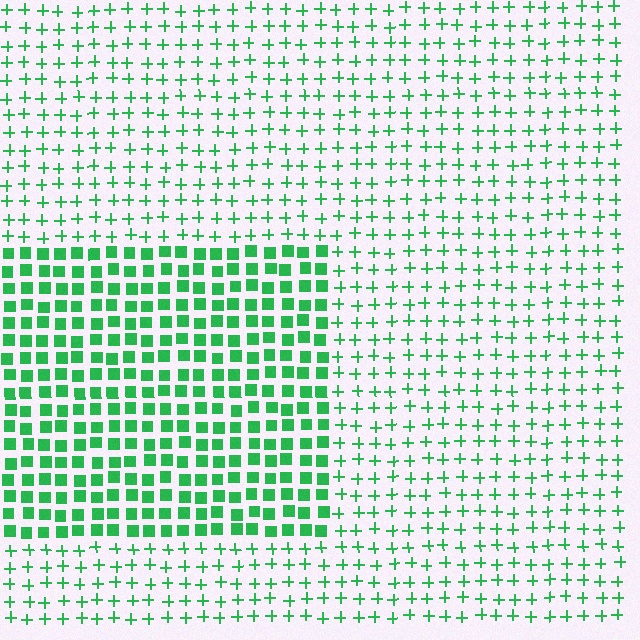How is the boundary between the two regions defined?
The boundary is defined by a change in element shape: squares inside vs. plus signs outside. All elements share the same color and spacing.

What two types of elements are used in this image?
The image uses squares inside the rectangle region and plus signs outside it.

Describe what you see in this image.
The image is filled with small green elements arranged in a uniform grid. A rectangle-shaped region contains squares, while the surrounding area contains plus signs. The boundary is defined purely by the change in element shape.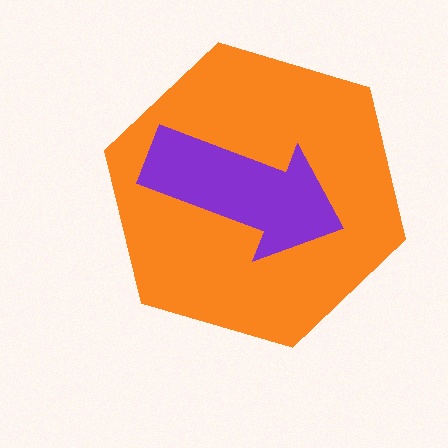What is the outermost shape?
The orange hexagon.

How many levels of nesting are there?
2.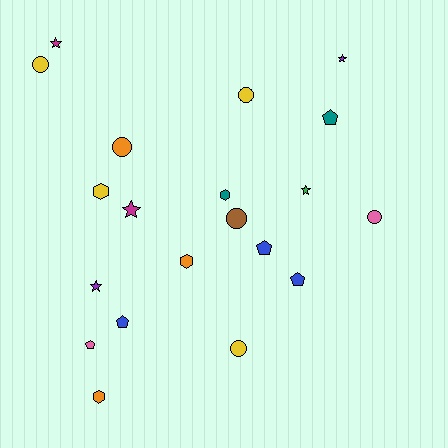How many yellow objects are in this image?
There are 4 yellow objects.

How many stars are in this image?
There are 5 stars.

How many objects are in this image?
There are 20 objects.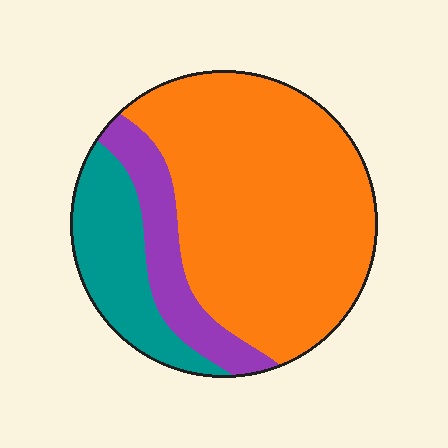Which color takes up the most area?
Orange, at roughly 65%.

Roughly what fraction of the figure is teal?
Teal takes up less than a quarter of the figure.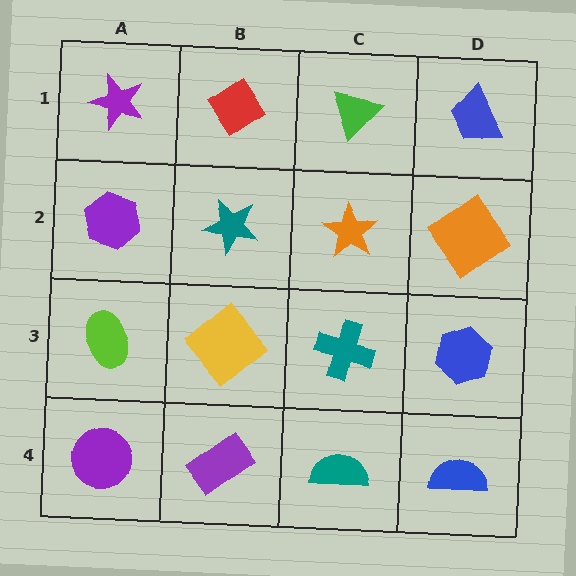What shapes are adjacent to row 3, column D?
An orange diamond (row 2, column D), a blue semicircle (row 4, column D), a teal cross (row 3, column C).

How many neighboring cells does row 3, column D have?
3.